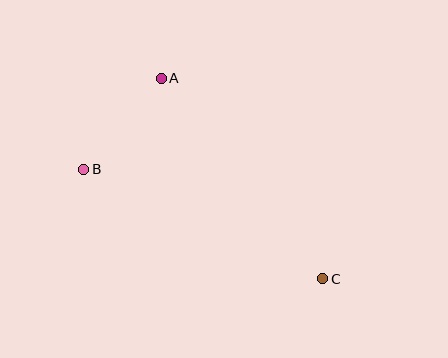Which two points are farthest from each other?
Points B and C are farthest from each other.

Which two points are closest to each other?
Points A and B are closest to each other.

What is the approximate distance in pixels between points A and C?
The distance between A and C is approximately 257 pixels.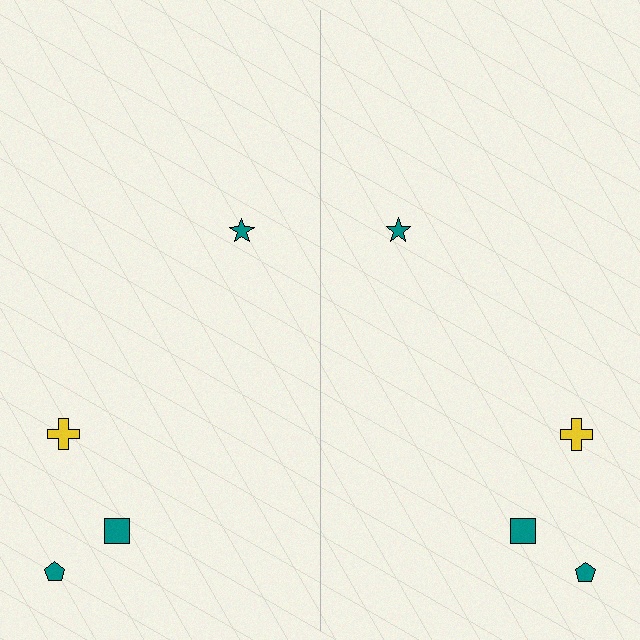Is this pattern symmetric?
Yes, this pattern has bilateral (reflection) symmetry.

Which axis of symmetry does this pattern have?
The pattern has a vertical axis of symmetry running through the center of the image.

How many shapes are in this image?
There are 8 shapes in this image.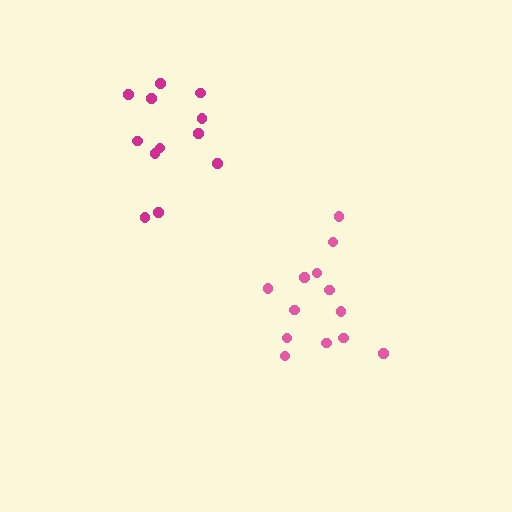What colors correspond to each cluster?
The clusters are colored: magenta, pink.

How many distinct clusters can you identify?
There are 2 distinct clusters.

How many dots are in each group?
Group 1: 12 dots, Group 2: 13 dots (25 total).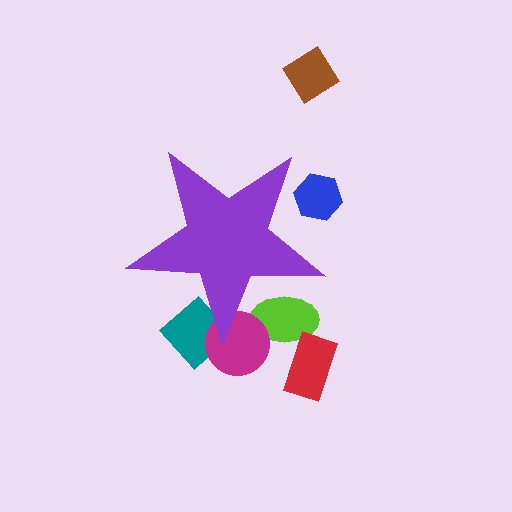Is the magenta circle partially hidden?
Yes, the magenta circle is partially hidden behind the purple star.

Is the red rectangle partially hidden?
No, the red rectangle is fully visible.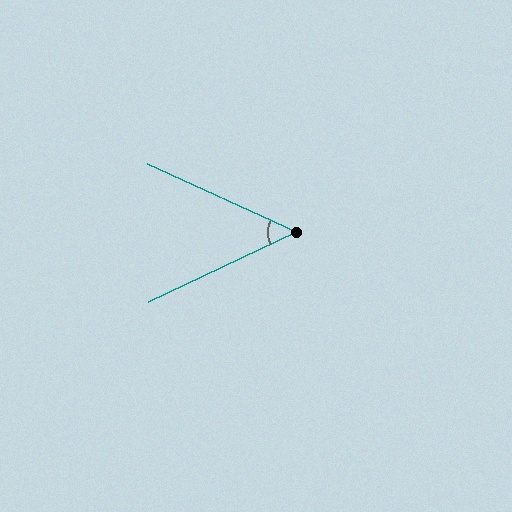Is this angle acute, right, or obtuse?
It is acute.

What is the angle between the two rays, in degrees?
Approximately 50 degrees.